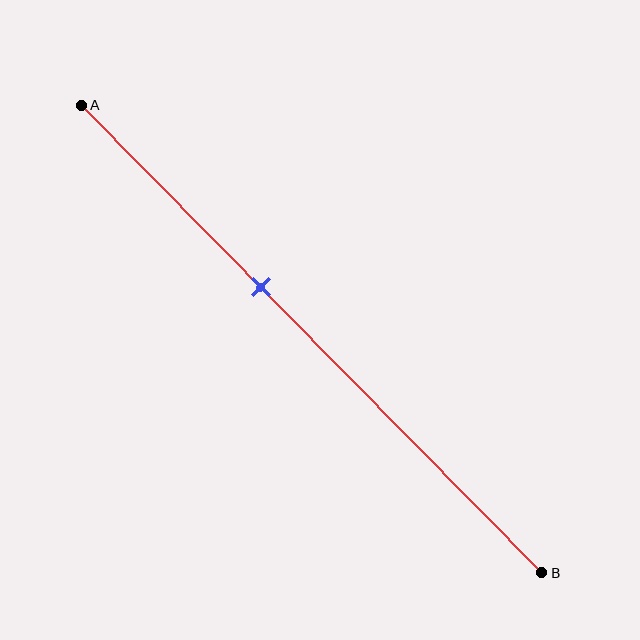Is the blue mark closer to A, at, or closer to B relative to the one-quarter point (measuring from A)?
The blue mark is closer to point B than the one-quarter point of segment AB.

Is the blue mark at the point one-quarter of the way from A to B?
No, the mark is at about 40% from A, not at the 25% one-quarter point.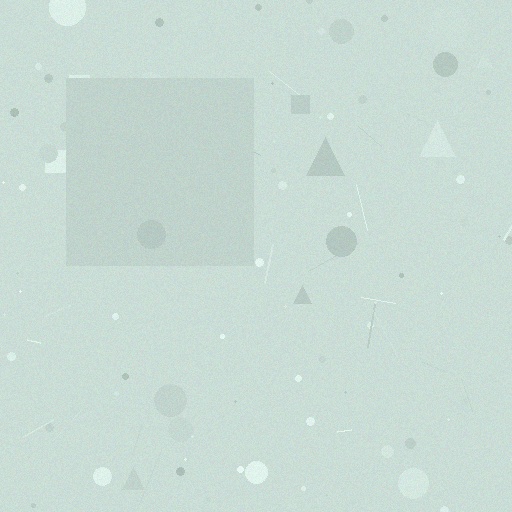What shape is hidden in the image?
A square is hidden in the image.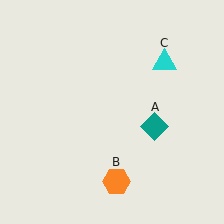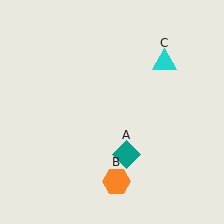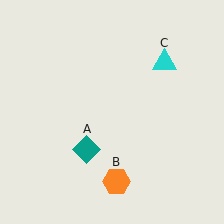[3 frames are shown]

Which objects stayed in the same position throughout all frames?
Orange hexagon (object B) and cyan triangle (object C) remained stationary.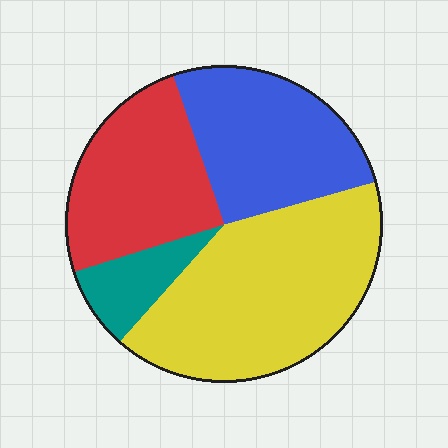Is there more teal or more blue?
Blue.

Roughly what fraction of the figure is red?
Red takes up between a sixth and a third of the figure.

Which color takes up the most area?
Yellow, at roughly 40%.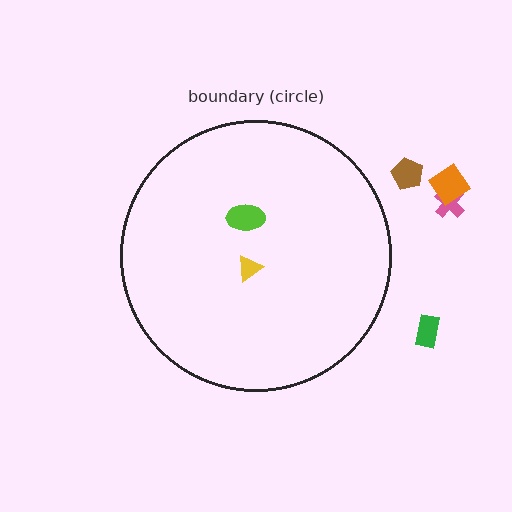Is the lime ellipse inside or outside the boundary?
Inside.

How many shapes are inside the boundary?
2 inside, 4 outside.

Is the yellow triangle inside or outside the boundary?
Inside.